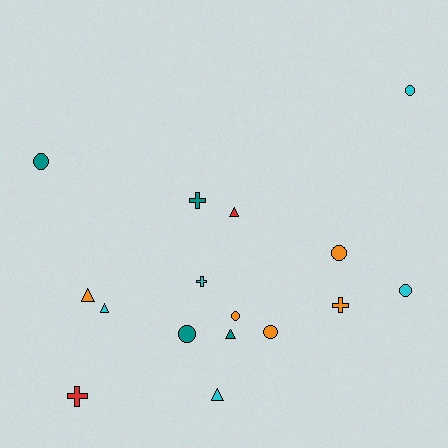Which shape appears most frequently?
Circle, with 7 objects.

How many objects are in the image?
There are 16 objects.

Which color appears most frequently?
Orange, with 5 objects.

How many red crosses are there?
There is 1 red cross.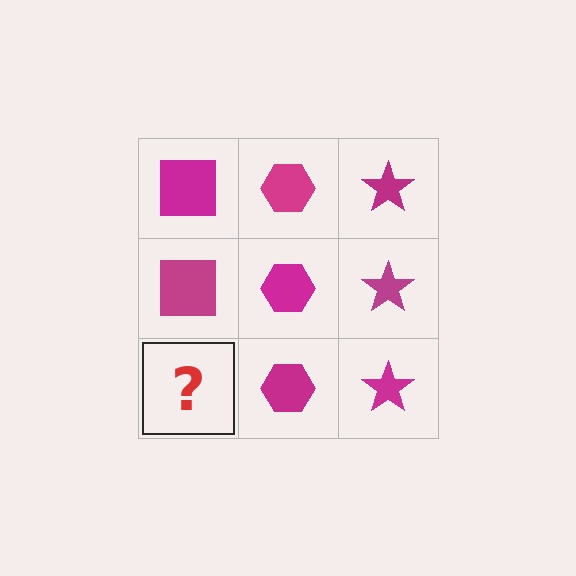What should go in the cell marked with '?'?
The missing cell should contain a magenta square.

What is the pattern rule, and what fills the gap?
The rule is that each column has a consistent shape. The gap should be filled with a magenta square.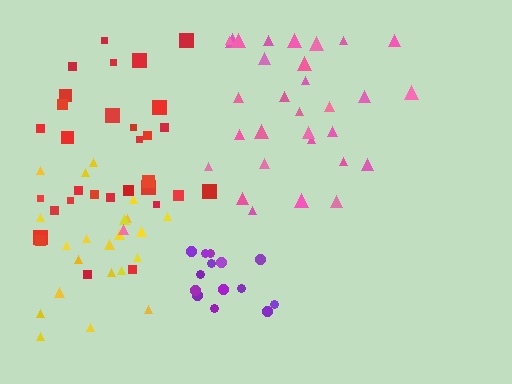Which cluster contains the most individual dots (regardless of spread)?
Red (31).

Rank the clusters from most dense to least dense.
purple, red, yellow, pink.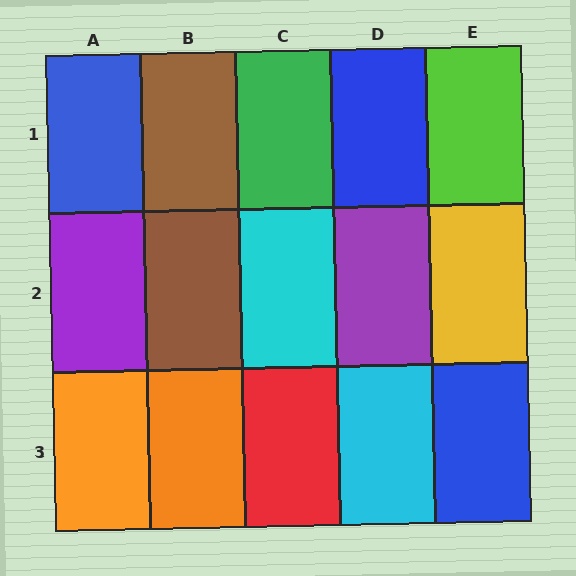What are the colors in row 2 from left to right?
Purple, brown, cyan, purple, yellow.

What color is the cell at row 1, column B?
Brown.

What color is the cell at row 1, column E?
Lime.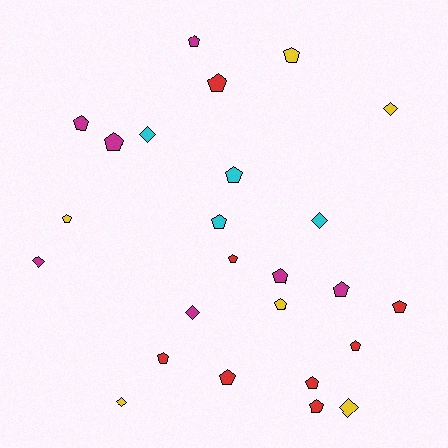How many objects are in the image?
There are 25 objects.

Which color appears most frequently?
Red, with 8 objects.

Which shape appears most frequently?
Pentagon, with 18 objects.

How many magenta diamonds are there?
There are 2 magenta diamonds.